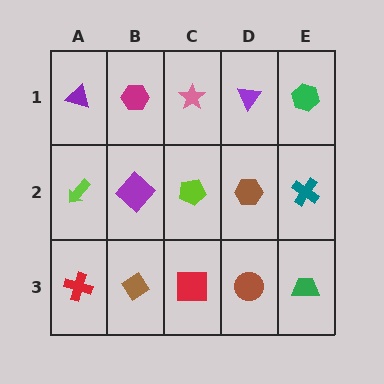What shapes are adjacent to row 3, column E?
A teal cross (row 2, column E), a brown circle (row 3, column D).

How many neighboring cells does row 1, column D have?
3.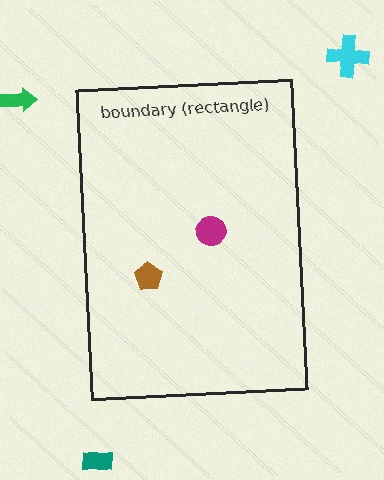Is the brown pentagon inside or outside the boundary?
Inside.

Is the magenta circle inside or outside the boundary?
Inside.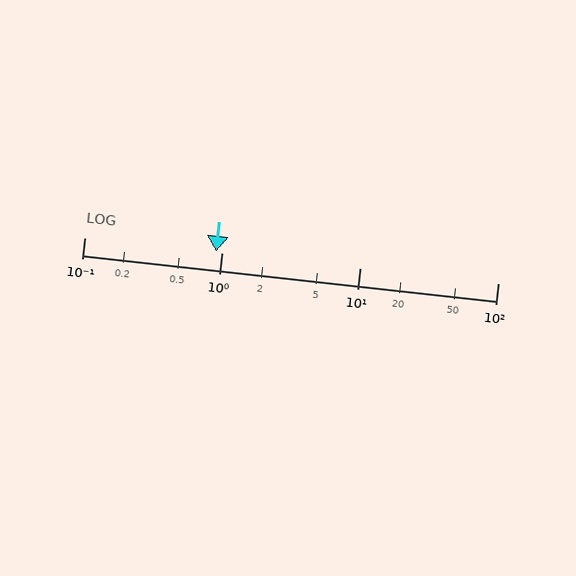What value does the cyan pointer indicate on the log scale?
The pointer indicates approximately 0.91.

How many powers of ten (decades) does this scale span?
The scale spans 3 decades, from 0.1 to 100.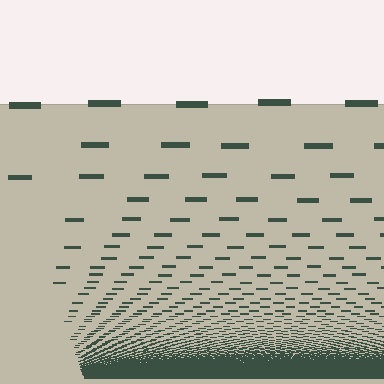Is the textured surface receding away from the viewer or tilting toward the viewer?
The surface appears to tilt toward the viewer. Texture elements get larger and sparser toward the top.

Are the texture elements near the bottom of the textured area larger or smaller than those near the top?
Smaller. The gradient is inverted — elements near the bottom are smaller and denser.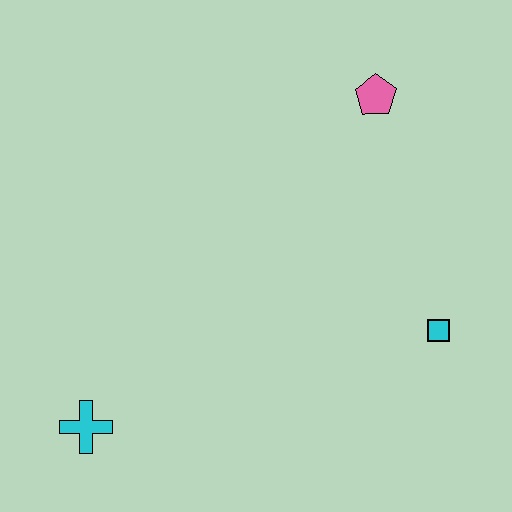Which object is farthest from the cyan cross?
The pink pentagon is farthest from the cyan cross.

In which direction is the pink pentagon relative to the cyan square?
The pink pentagon is above the cyan square.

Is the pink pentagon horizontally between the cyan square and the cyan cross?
Yes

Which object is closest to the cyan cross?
The cyan square is closest to the cyan cross.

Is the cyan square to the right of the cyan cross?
Yes